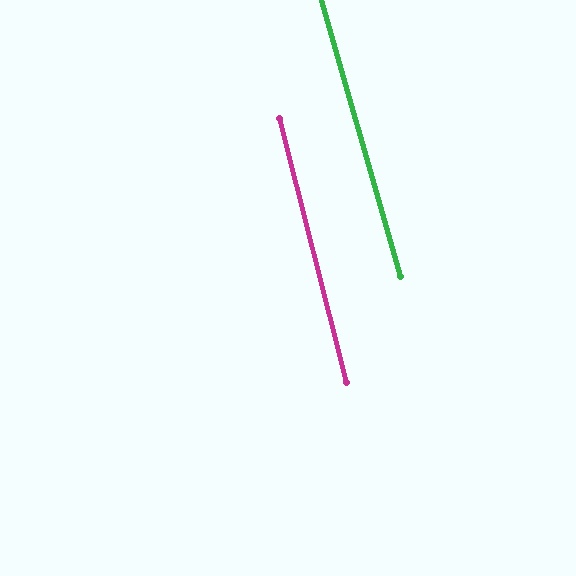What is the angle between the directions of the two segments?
Approximately 2 degrees.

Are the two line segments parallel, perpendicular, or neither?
Parallel — their directions differ by only 1.5°.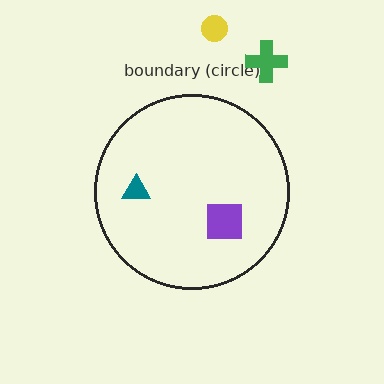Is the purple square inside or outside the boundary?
Inside.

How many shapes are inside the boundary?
2 inside, 2 outside.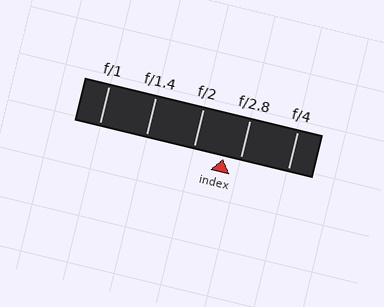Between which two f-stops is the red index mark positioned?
The index mark is between f/2 and f/2.8.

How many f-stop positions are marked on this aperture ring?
There are 5 f-stop positions marked.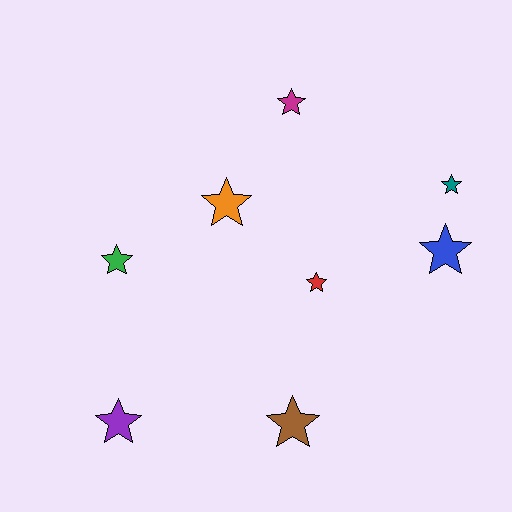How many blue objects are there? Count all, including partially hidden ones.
There is 1 blue object.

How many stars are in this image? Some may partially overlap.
There are 8 stars.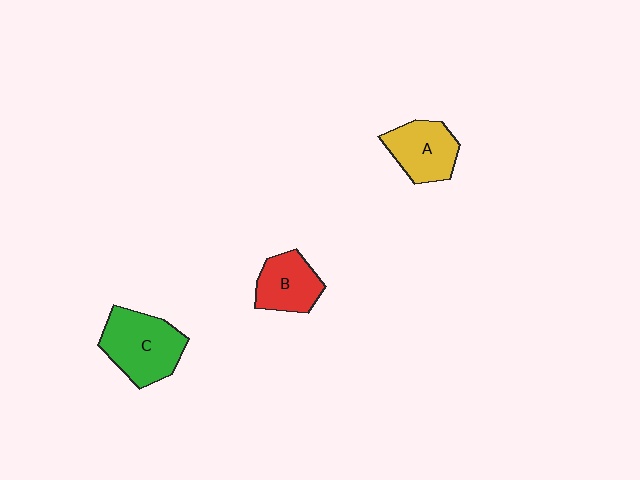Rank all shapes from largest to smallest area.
From largest to smallest: C (green), A (yellow), B (red).